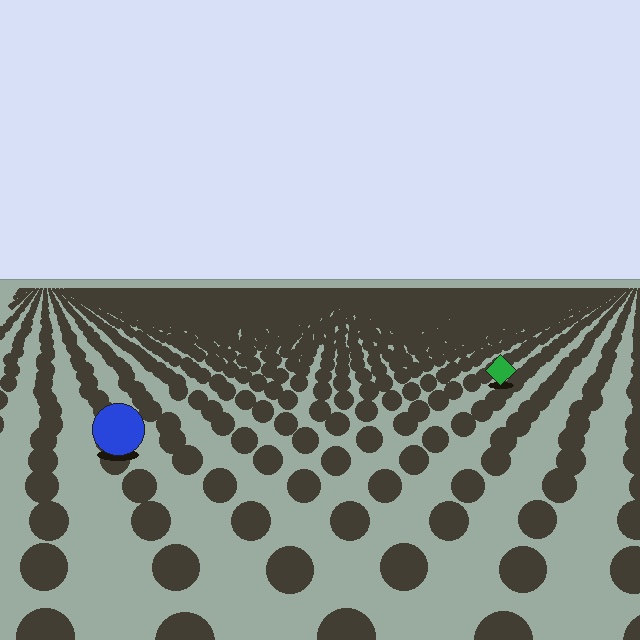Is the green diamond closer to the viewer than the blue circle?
No. The blue circle is closer — you can tell from the texture gradient: the ground texture is coarser near it.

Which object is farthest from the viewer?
The green diamond is farthest from the viewer. It appears smaller and the ground texture around it is denser.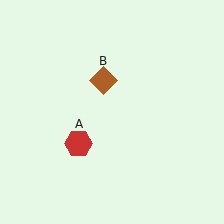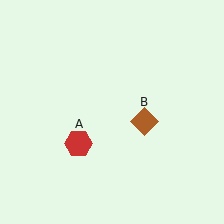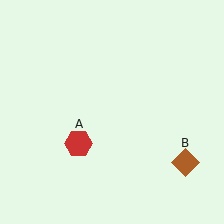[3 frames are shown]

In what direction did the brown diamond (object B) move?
The brown diamond (object B) moved down and to the right.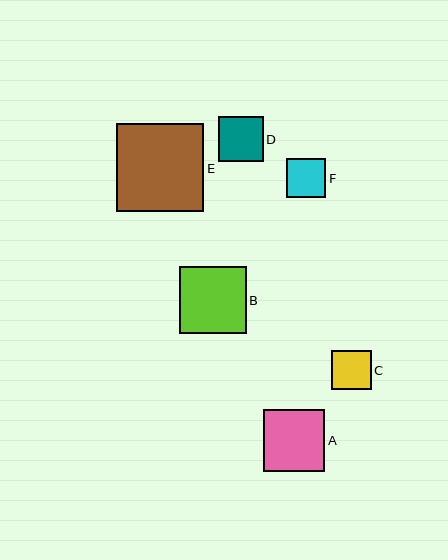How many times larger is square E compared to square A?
Square E is approximately 1.4 times the size of square A.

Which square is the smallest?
Square F is the smallest with a size of approximately 39 pixels.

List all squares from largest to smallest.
From largest to smallest: E, B, A, D, C, F.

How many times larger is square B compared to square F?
Square B is approximately 1.7 times the size of square F.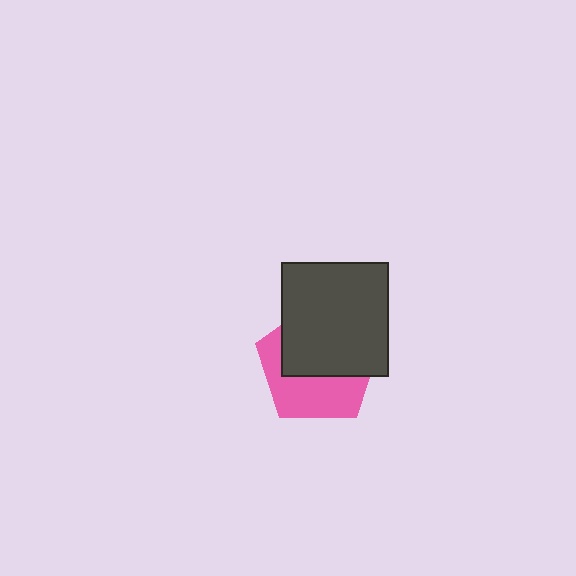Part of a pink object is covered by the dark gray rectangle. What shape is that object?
It is a pentagon.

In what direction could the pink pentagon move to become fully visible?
The pink pentagon could move down. That would shift it out from behind the dark gray rectangle entirely.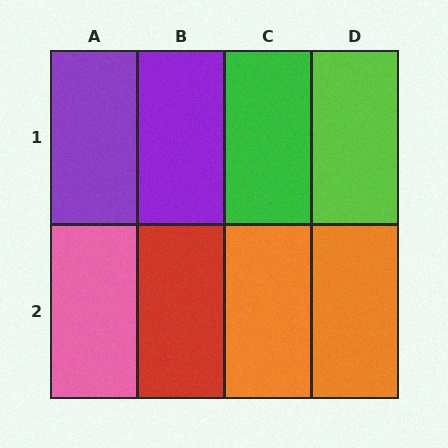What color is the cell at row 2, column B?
Red.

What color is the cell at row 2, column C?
Orange.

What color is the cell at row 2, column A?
Pink.